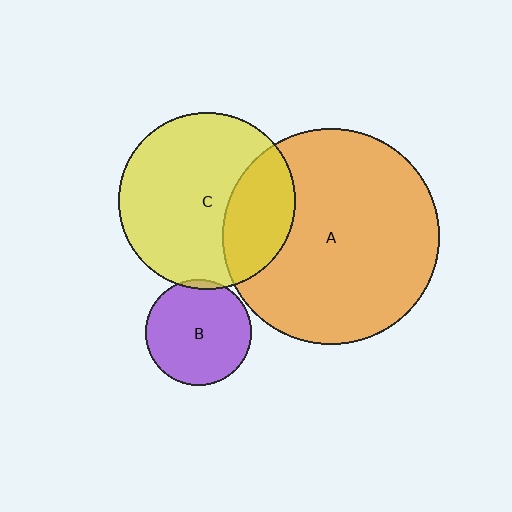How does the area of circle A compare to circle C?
Approximately 1.5 times.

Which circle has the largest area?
Circle A (orange).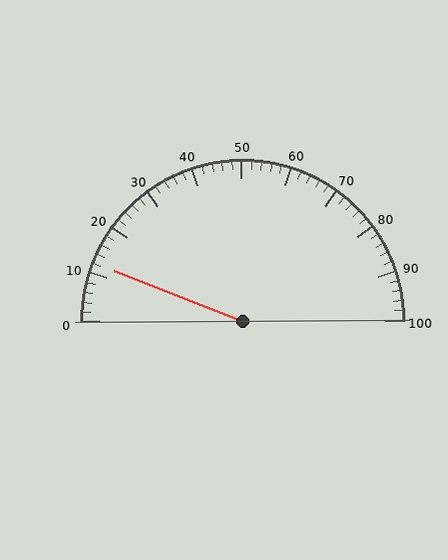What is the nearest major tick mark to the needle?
The nearest major tick mark is 10.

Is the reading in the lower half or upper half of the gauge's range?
The reading is in the lower half of the range (0 to 100).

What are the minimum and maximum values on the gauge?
The gauge ranges from 0 to 100.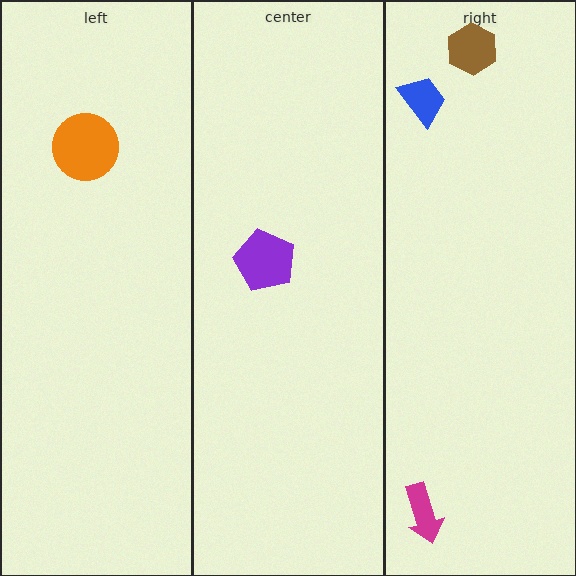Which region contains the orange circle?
The left region.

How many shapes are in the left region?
1.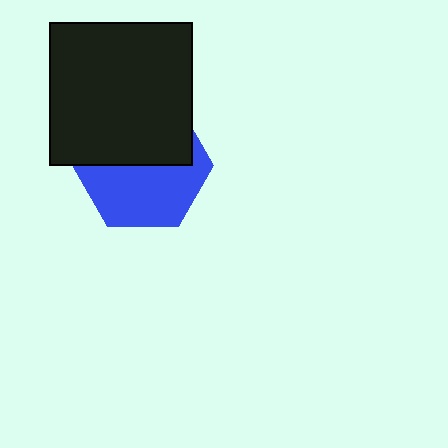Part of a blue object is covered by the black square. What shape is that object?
It is a hexagon.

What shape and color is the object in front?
The object in front is a black square.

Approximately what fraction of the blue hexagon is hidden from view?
Roughly 47% of the blue hexagon is hidden behind the black square.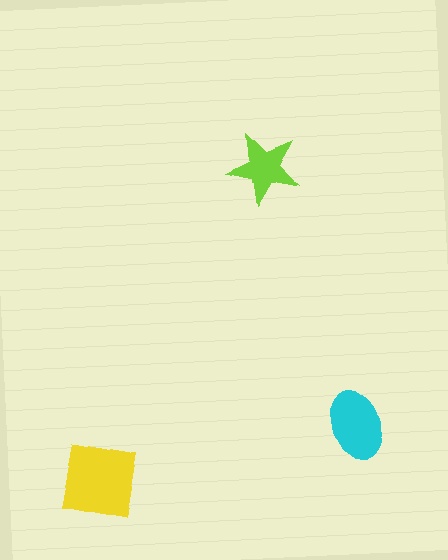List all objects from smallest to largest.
The lime star, the cyan ellipse, the yellow square.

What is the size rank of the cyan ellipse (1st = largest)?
2nd.